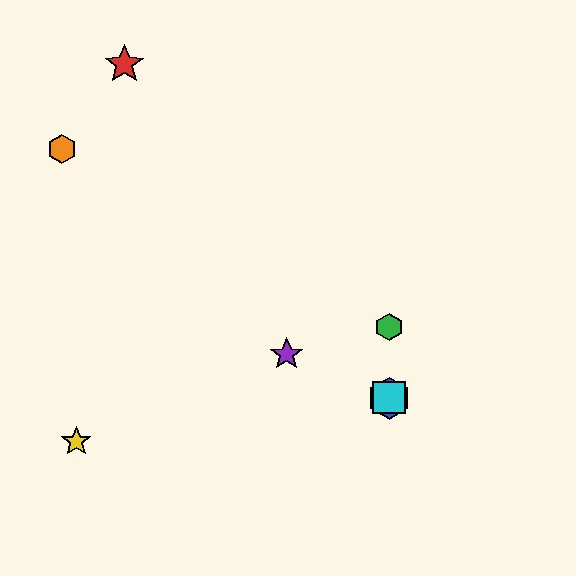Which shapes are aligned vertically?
The blue hexagon, the green hexagon, the cyan square are aligned vertically.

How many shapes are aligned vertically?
3 shapes (the blue hexagon, the green hexagon, the cyan square) are aligned vertically.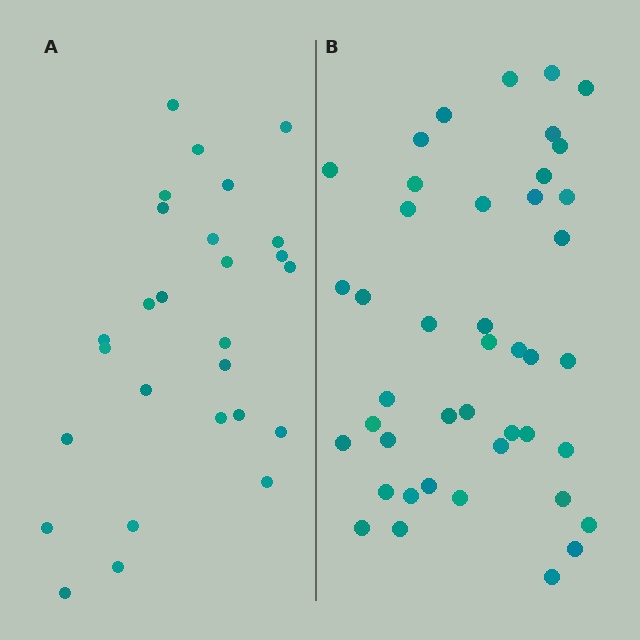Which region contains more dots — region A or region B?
Region B (the right region) has more dots.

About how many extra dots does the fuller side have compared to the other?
Region B has approximately 15 more dots than region A.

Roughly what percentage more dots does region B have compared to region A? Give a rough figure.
About 60% more.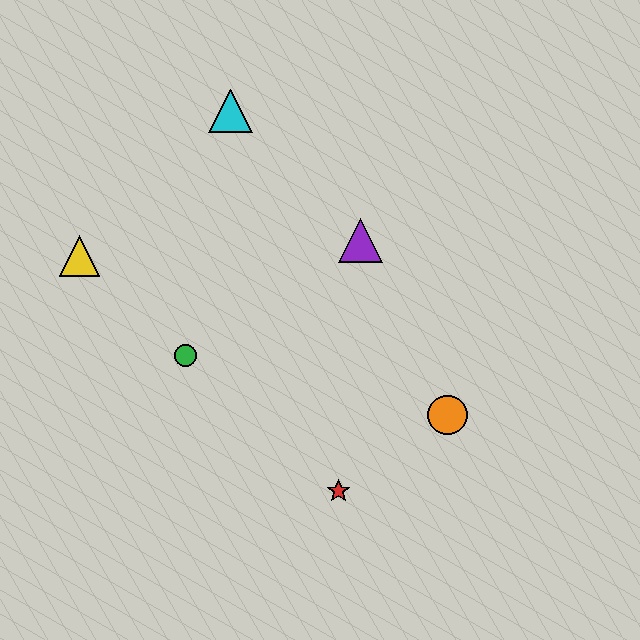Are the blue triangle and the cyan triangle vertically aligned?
Yes, both are at x≈231.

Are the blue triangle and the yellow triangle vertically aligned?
No, the blue triangle is at x≈231 and the yellow triangle is at x≈80.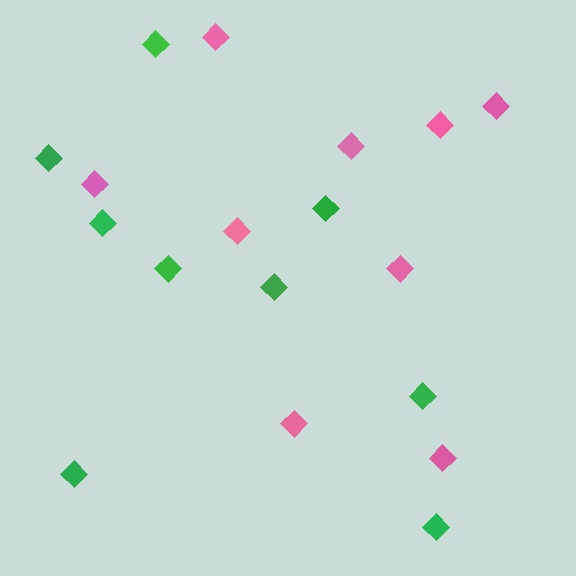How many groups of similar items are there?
There are 2 groups: one group of green diamonds (9) and one group of pink diamonds (9).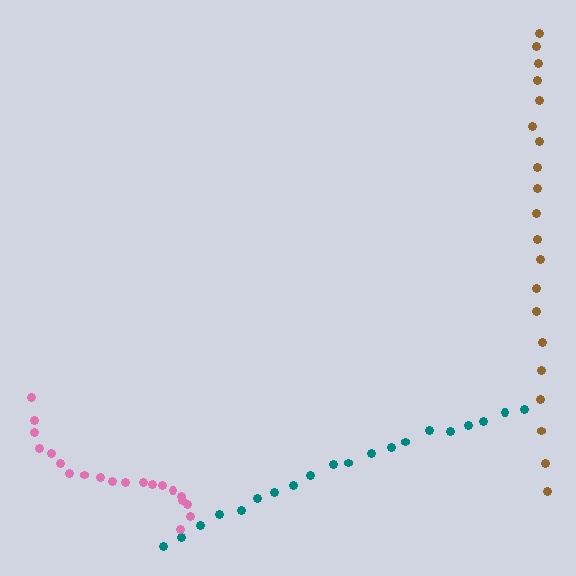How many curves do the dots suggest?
There are 3 distinct paths.